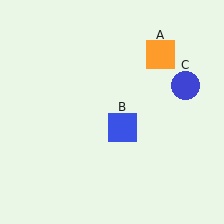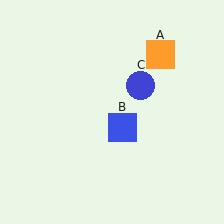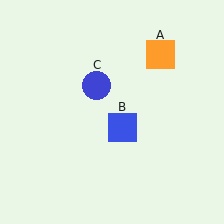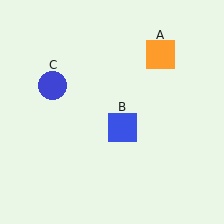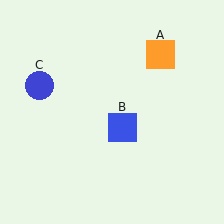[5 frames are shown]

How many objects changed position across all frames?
1 object changed position: blue circle (object C).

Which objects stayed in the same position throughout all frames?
Orange square (object A) and blue square (object B) remained stationary.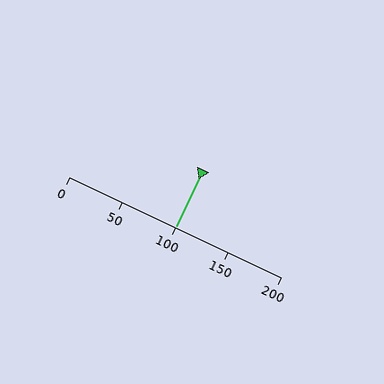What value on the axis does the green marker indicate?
The marker indicates approximately 100.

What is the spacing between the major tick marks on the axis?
The major ticks are spaced 50 apart.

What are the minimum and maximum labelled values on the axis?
The axis runs from 0 to 200.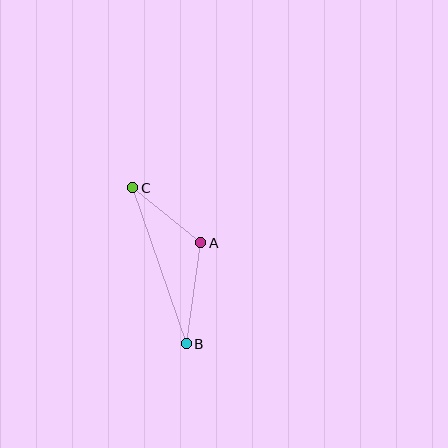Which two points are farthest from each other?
Points B and C are farthest from each other.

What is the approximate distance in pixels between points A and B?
The distance between A and B is approximately 102 pixels.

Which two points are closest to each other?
Points A and C are closest to each other.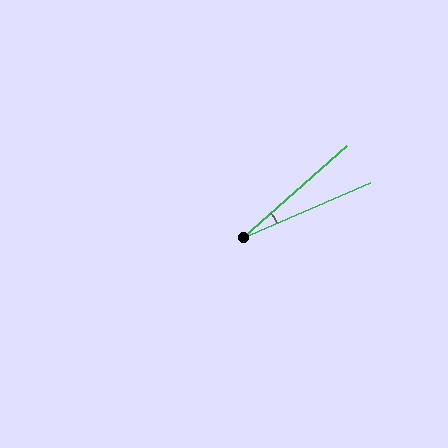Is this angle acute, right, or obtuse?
It is acute.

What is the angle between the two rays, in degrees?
Approximately 18 degrees.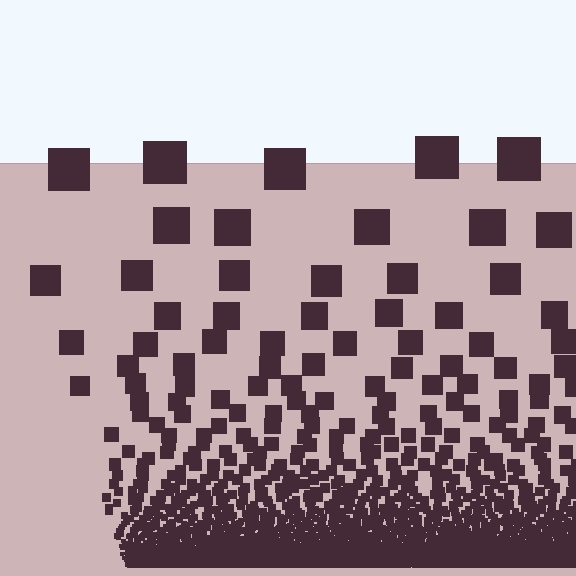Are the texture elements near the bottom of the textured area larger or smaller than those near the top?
Smaller. The gradient is inverted — elements near the bottom are smaller and denser.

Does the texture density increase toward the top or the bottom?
Density increases toward the bottom.